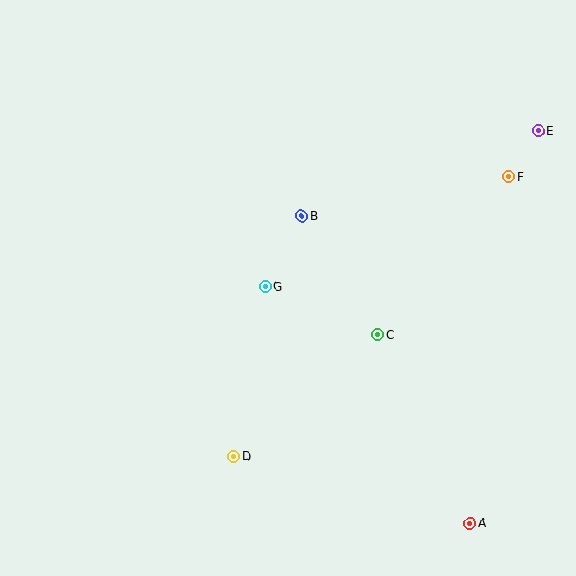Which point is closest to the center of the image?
Point G at (265, 286) is closest to the center.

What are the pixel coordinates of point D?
Point D is at (234, 456).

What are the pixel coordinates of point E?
Point E is at (538, 131).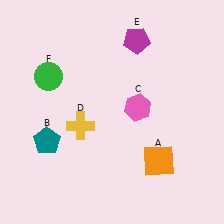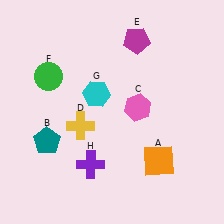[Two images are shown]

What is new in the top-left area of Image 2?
A cyan hexagon (G) was added in the top-left area of Image 2.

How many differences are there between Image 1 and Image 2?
There are 2 differences between the two images.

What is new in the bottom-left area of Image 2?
A purple cross (H) was added in the bottom-left area of Image 2.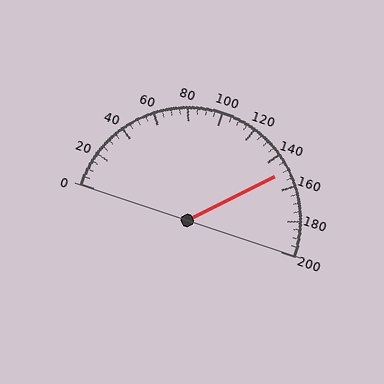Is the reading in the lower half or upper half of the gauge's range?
The reading is in the upper half of the range (0 to 200).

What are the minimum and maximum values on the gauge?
The gauge ranges from 0 to 200.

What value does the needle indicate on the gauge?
The needle indicates approximately 150.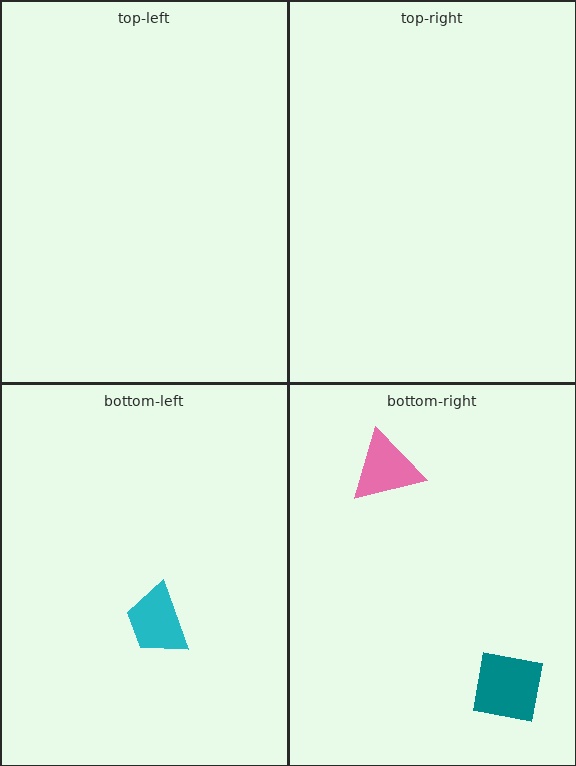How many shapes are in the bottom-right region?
2.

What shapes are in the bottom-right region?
The teal square, the pink triangle.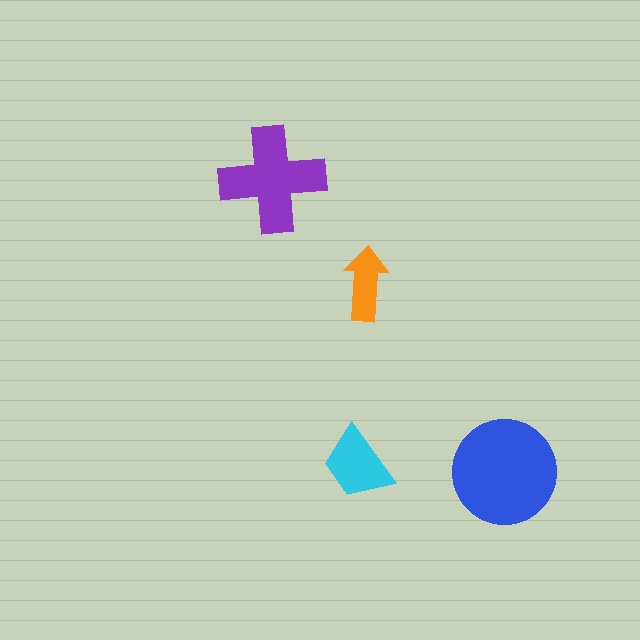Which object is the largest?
The blue circle.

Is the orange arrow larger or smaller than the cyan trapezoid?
Smaller.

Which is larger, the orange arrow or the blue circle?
The blue circle.